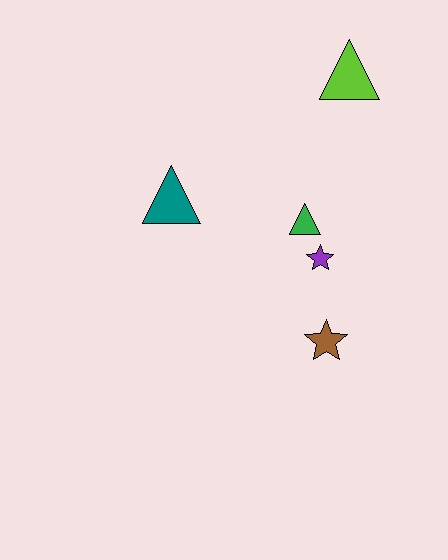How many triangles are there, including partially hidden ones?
There are 3 triangles.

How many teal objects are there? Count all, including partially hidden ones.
There is 1 teal object.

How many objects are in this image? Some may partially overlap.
There are 5 objects.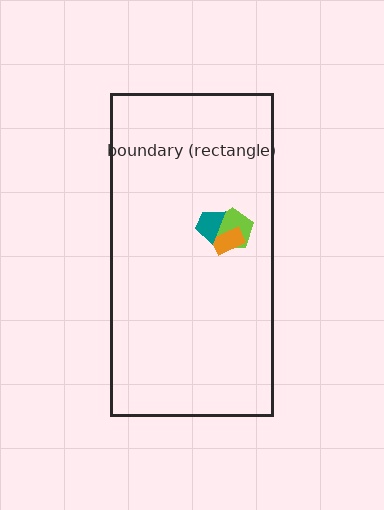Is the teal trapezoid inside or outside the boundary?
Inside.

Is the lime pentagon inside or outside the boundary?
Inside.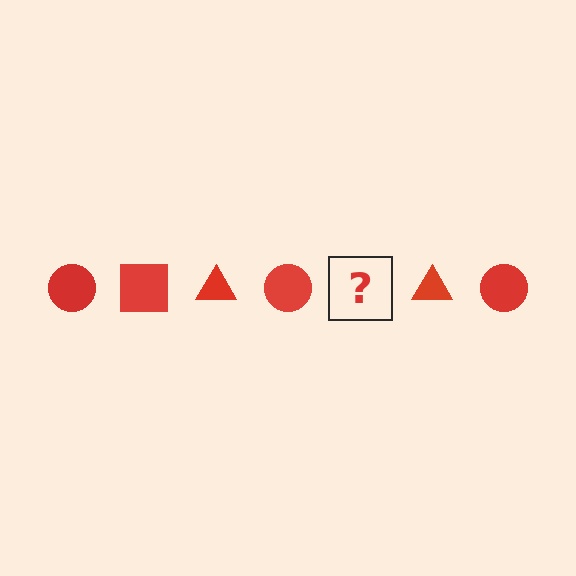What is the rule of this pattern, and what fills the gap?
The rule is that the pattern cycles through circle, square, triangle shapes in red. The gap should be filled with a red square.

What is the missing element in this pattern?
The missing element is a red square.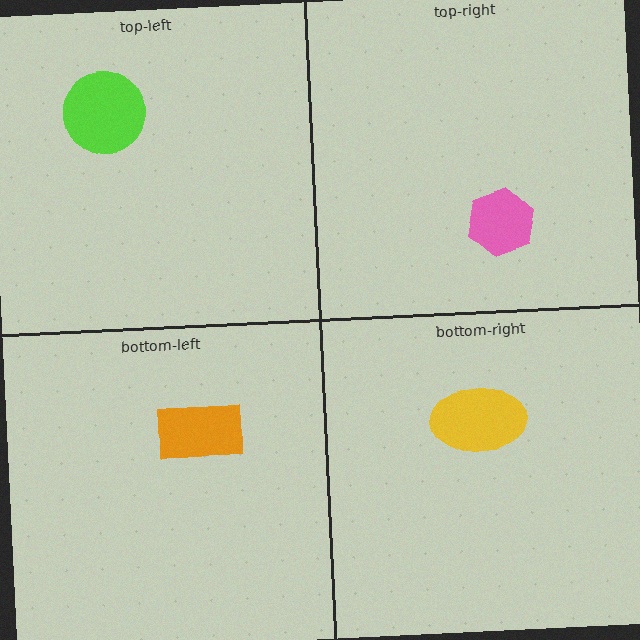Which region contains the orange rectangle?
The bottom-left region.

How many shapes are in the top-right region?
1.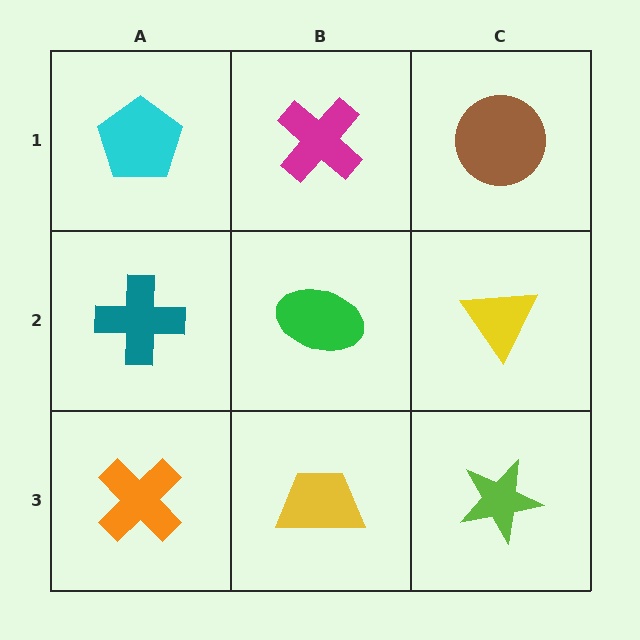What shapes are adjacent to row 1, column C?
A yellow triangle (row 2, column C), a magenta cross (row 1, column B).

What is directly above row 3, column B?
A green ellipse.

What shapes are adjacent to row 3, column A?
A teal cross (row 2, column A), a yellow trapezoid (row 3, column B).